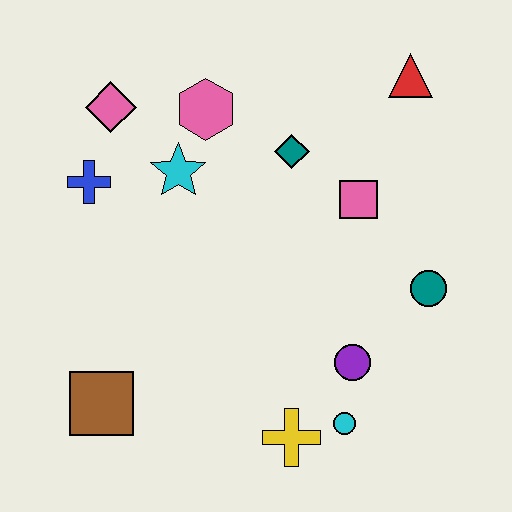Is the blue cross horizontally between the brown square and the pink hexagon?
No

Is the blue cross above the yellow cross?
Yes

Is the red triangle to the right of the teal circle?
No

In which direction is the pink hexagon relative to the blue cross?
The pink hexagon is to the right of the blue cross.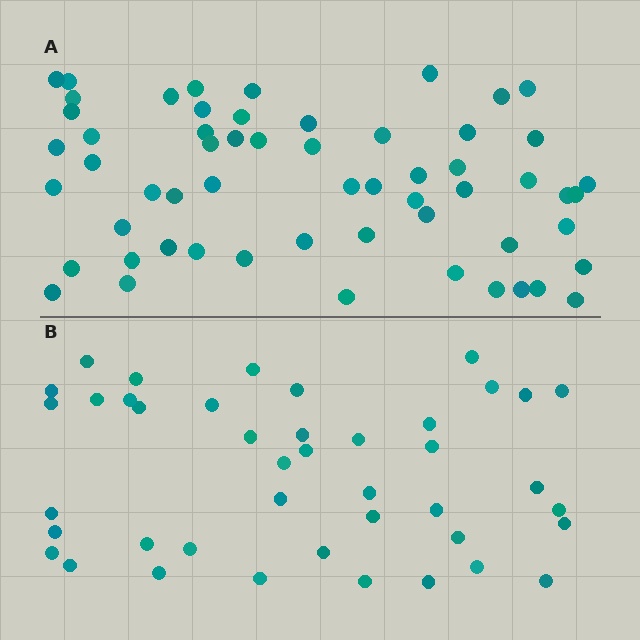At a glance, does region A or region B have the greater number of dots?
Region A (the top region) has more dots.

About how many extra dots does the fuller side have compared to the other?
Region A has approximately 15 more dots than region B.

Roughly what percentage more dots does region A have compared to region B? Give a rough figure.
About 40% more.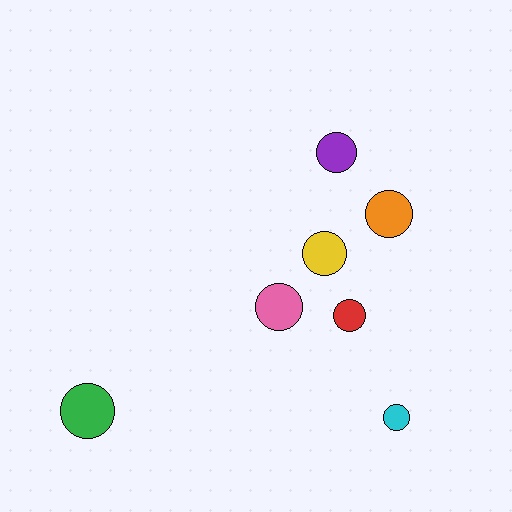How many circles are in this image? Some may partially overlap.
There are 7 circles.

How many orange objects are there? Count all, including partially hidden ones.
There is 1 orange object.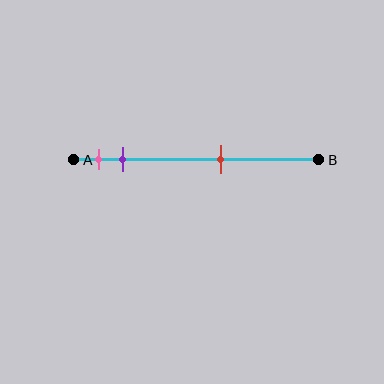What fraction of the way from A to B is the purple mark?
The purple mark is approximately 20% (0.2) of the way from A to B.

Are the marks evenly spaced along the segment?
No, the marks are not evenly spaced.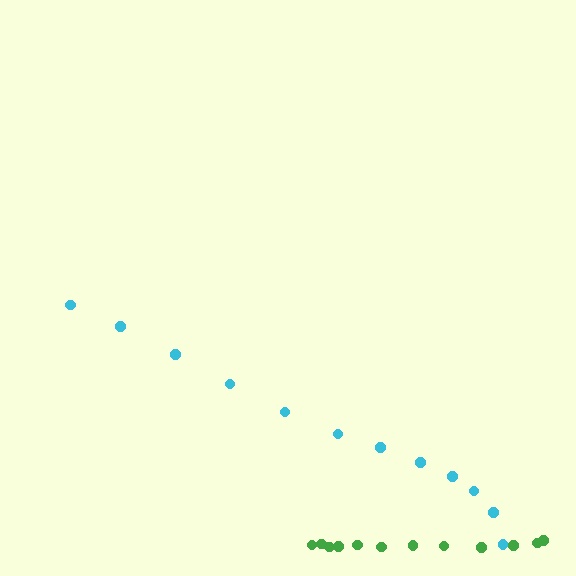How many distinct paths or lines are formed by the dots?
There are 2 distinct paths.